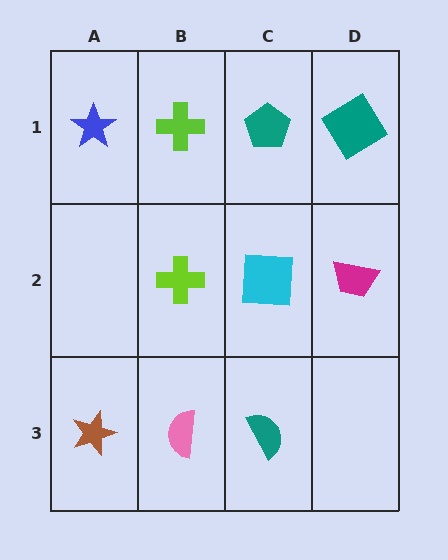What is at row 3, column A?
A brown star.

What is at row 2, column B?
A lime cross.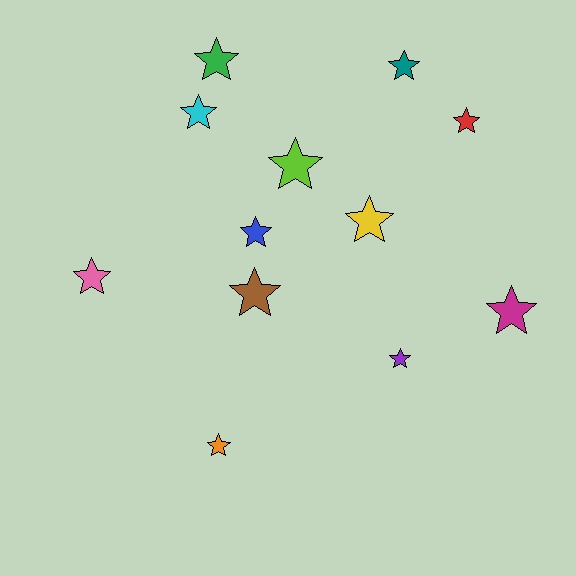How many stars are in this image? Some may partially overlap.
There are 12 stars.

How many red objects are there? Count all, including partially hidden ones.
There is 1 red object.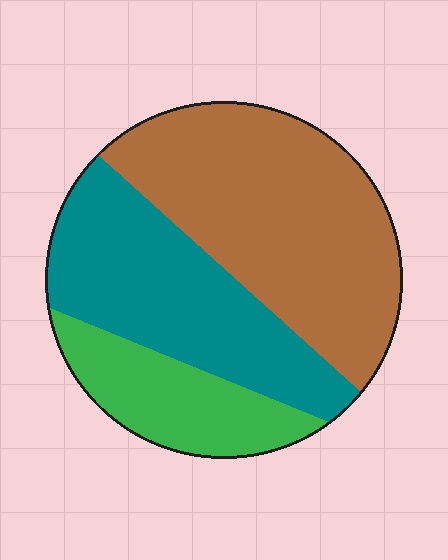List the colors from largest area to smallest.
From largest to smallest: brown, teal, green.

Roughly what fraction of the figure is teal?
Teal takes up about one third (1/3) of the figure.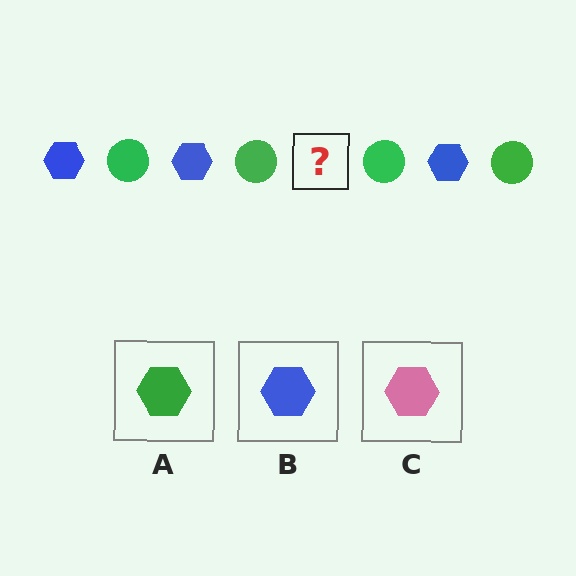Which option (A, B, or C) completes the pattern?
B.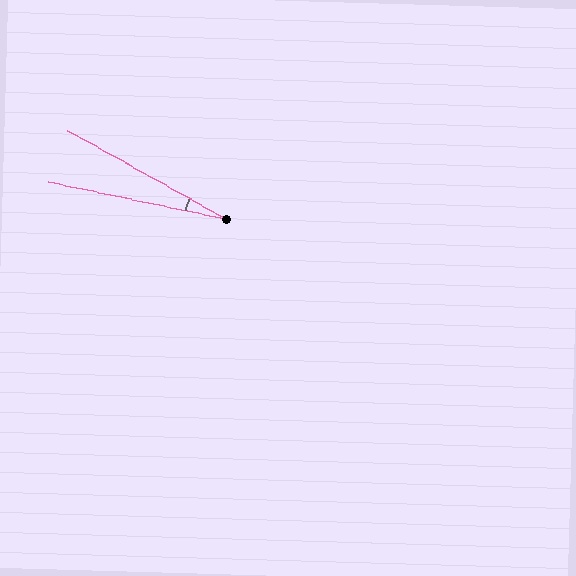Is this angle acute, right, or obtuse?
It is acute.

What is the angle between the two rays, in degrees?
Approximately 17 degrees.